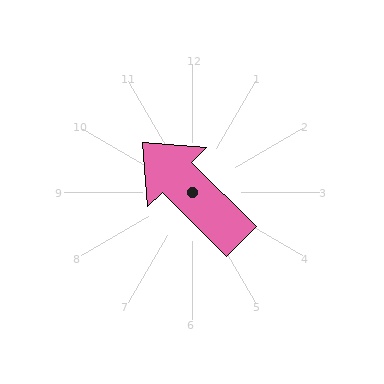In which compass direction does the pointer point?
Northwest.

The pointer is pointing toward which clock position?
Roughly 10 o'clock.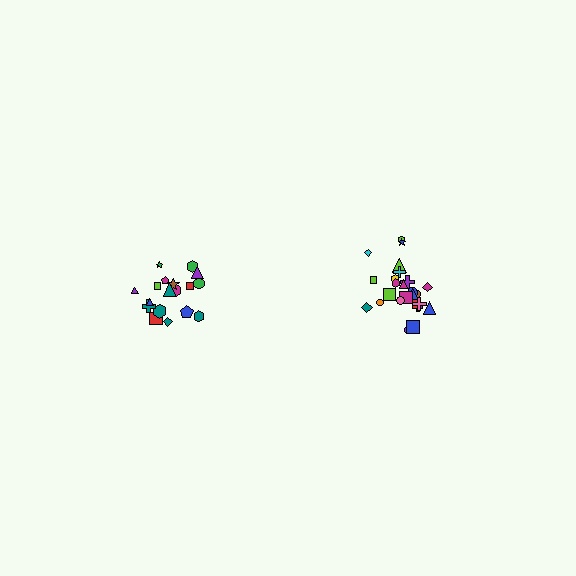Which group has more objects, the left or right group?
The right group.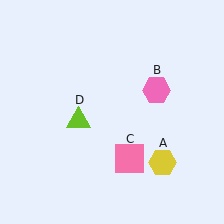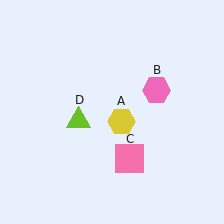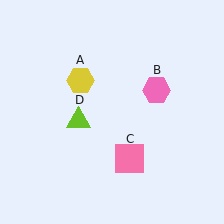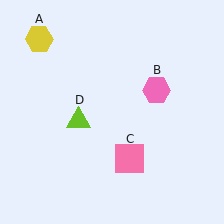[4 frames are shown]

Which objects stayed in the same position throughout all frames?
Pink hexagon (object B) and pink square (object C) and lime triangle (object D) remained stationary.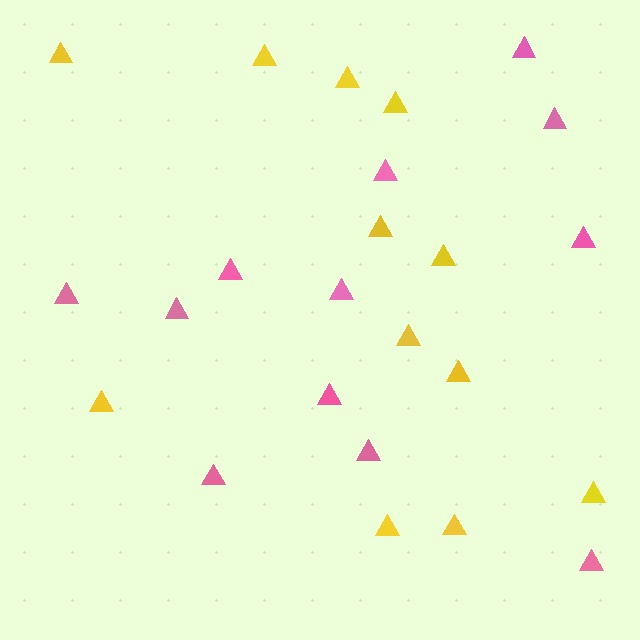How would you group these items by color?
There are 2 groups: one group of pink triangles (12) and one group of yellow triangles (12).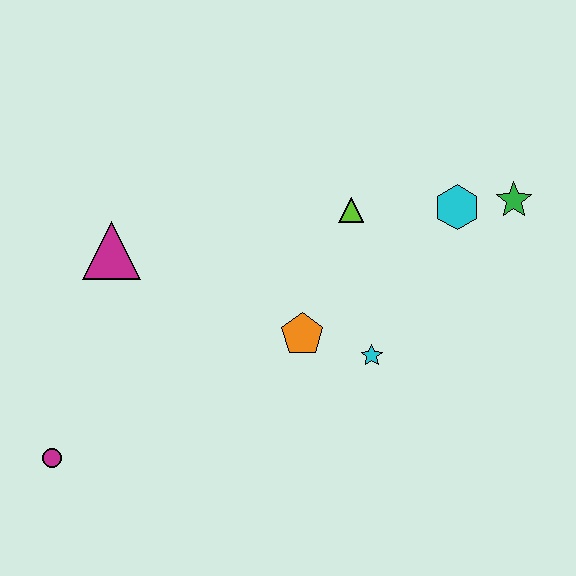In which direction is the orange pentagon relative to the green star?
The orange pentagon is to the left of the green star.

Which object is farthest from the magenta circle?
The green star is farthest from the magenta circle.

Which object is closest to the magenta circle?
The magenta triangle is closest to the magenta circle.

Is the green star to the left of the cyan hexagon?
No